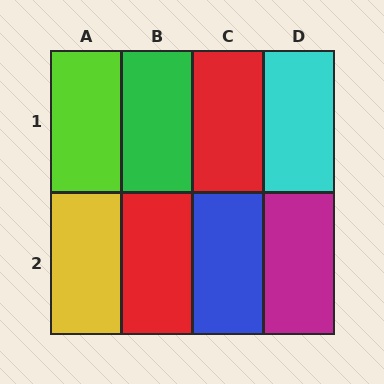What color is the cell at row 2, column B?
Red.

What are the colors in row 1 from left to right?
Lime, green, red, cyan.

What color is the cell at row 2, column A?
Yellow.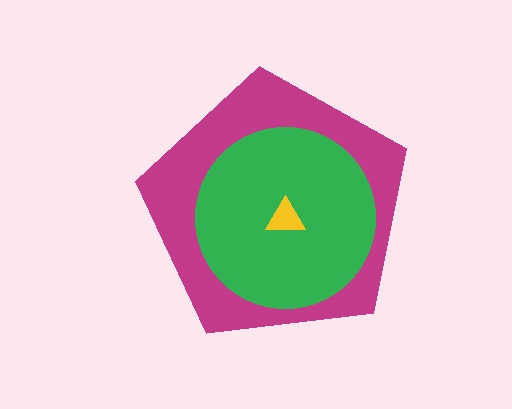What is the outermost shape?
The magenta pentagon.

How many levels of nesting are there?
3.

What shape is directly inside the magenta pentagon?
The green circle.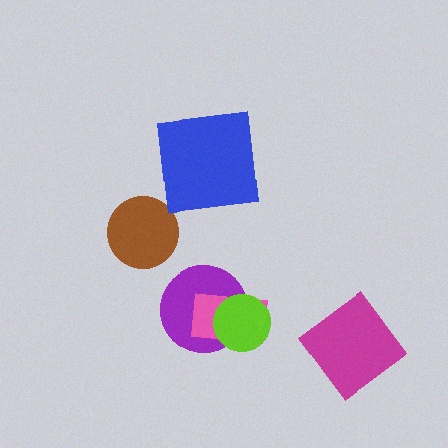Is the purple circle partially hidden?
Yes, it is partially covered by another shape.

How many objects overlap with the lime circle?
2 objects overlap with the lime circle.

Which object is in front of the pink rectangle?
The lime circle is in front of the pink rectangle.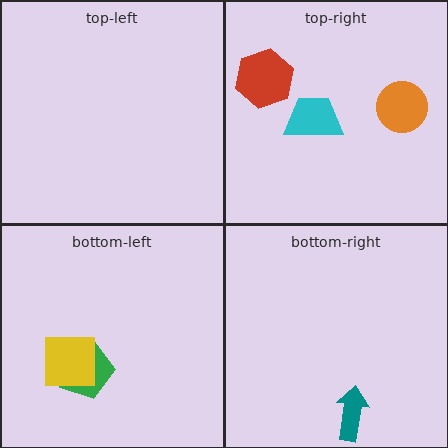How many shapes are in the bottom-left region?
2.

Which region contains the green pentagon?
The bottom-left region.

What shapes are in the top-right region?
The orange circle, the red hexagon, the cyan trapezoid.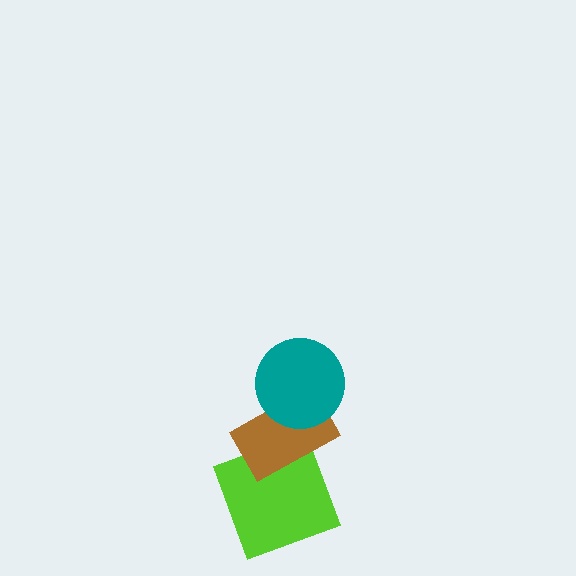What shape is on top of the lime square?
The brown rectangle is on top of the lime square.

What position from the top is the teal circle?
The teal circle is 1st from the top.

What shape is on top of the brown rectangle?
The teal circle is on top of the brown rectangle.